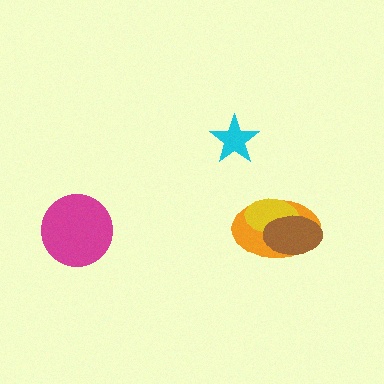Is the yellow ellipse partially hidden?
Yes, it is partially covered by another shape.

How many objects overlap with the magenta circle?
0 objects overlap with the magenta circle.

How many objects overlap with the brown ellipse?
2 objects overlap with the brown ellipse.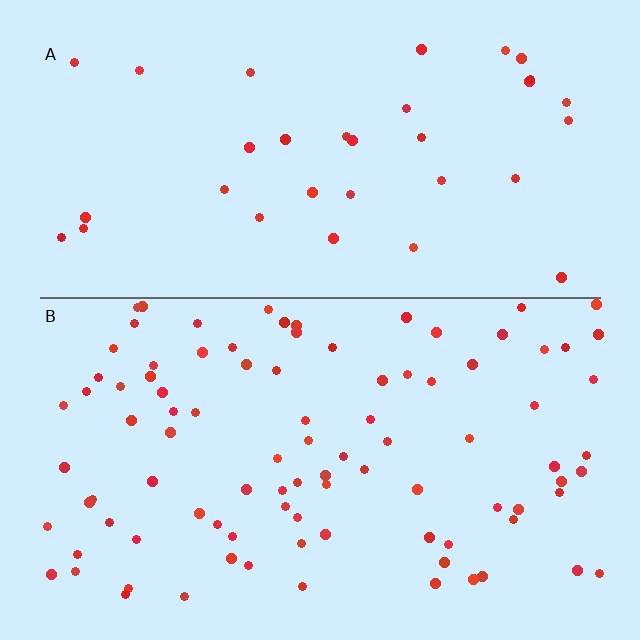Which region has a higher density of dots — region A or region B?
B (the bottom).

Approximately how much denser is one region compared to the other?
Approximately 2.8× — region B over region A.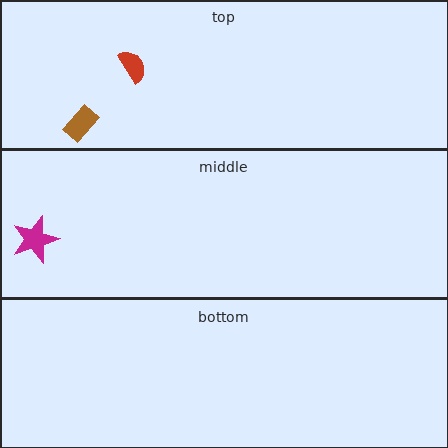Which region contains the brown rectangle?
The top region.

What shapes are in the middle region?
The magenta star.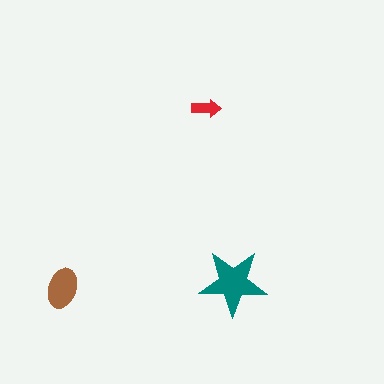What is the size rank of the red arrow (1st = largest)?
3rd.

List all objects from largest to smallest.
The teal star, the brown ellipse, the red arrow.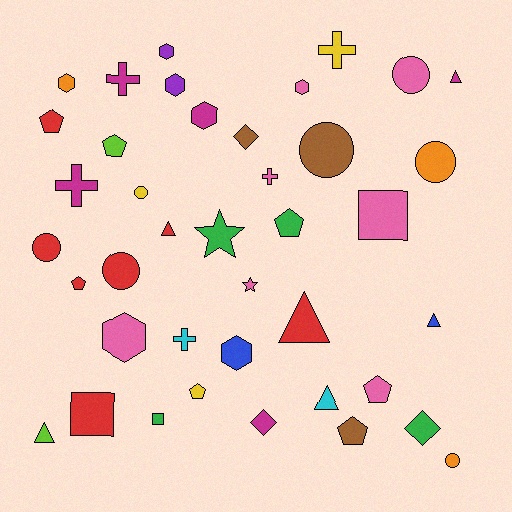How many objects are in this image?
There are 40 objects.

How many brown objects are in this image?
There are 3 brown objects.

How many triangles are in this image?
There are 6 triangles.